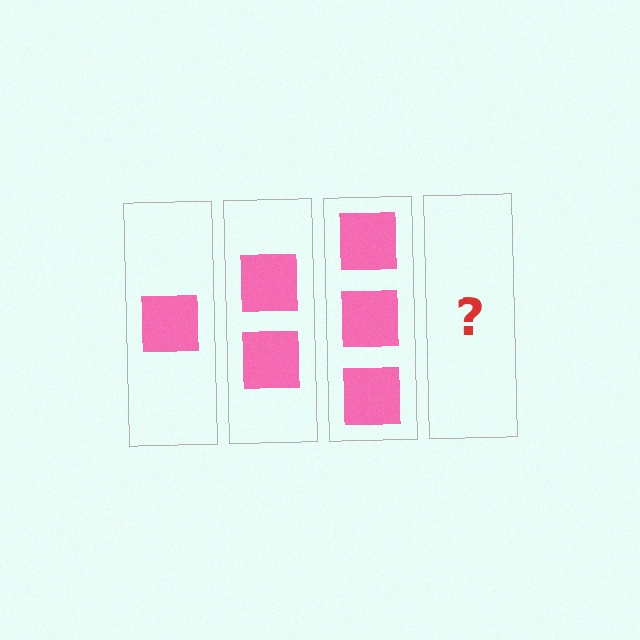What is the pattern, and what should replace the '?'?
The pattern is that each step adds one more square. The '?' should be 4 squares.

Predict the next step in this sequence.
The next step is 4 squares.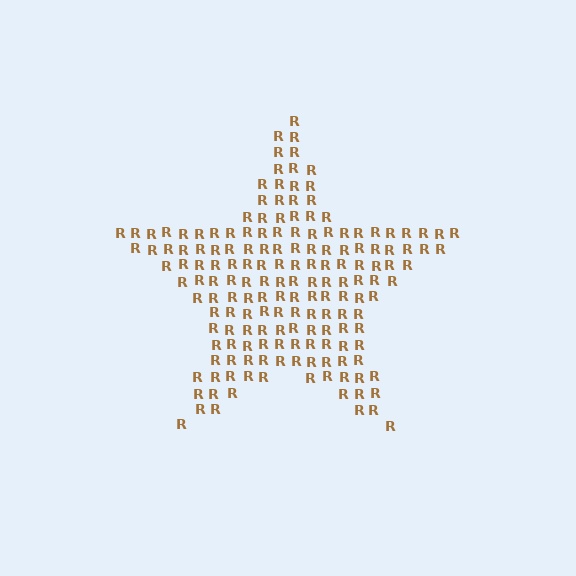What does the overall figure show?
The overall figure shows a star.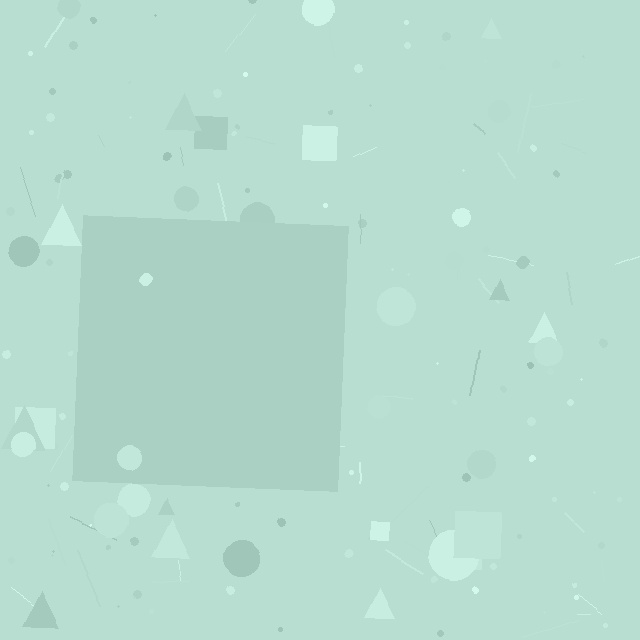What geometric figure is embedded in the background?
A square is embedded in the background.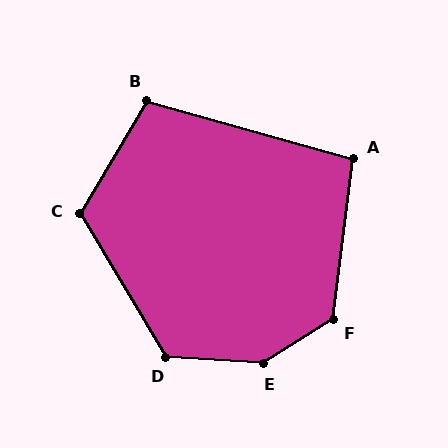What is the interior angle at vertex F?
Approximately 129 degrees (obtuse).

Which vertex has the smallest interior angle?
A, at approximately 98 degrees.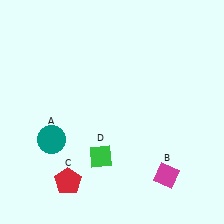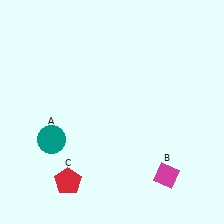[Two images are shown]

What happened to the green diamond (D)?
The green diamond (D) was removed in Image 2. It was in the bottom-left area of Image 1.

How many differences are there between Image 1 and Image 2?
There is 1 difference between the two images.